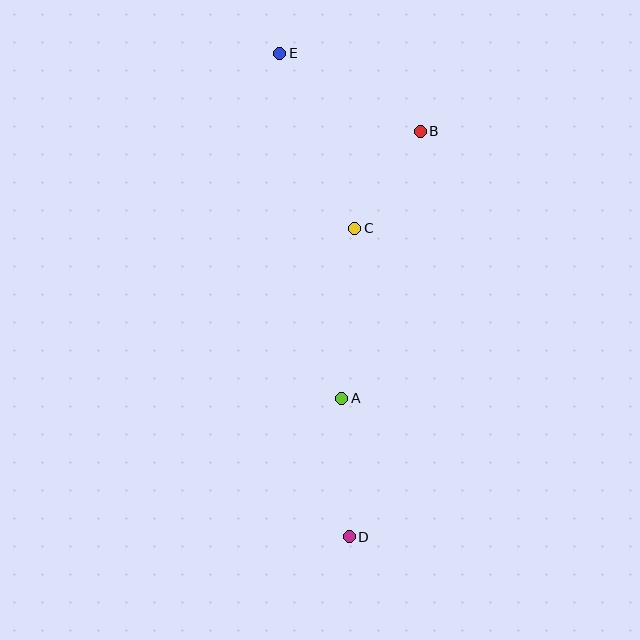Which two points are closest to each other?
Points B and C are closest to each other.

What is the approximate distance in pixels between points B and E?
The distance between B and E is approximately 160 pixels.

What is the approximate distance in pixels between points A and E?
The distance between A and E is approximately 351 pixels.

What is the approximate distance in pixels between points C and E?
The distance between C and E is approximately 190 pixels.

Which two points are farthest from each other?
Points D and E are farthest from each other.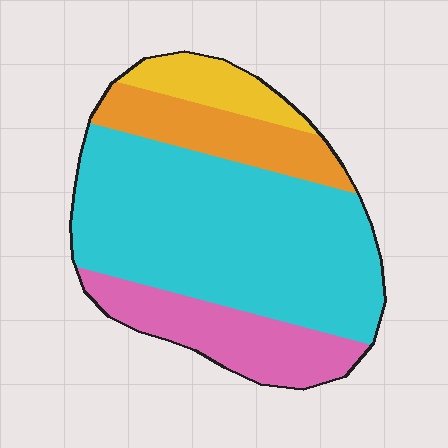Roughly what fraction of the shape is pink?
Pink takes up about one fifth (1/5) of the shape.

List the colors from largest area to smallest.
From largest to smallest: cyan, pink, orange, yellow.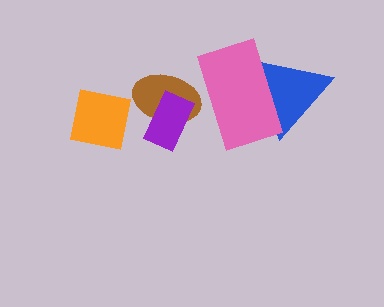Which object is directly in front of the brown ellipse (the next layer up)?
The purple rectangle is directly in front of the brown ellipse.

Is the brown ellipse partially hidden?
Yes, it is partially covered by another shape.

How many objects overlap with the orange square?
0 objects overlap with the orange square.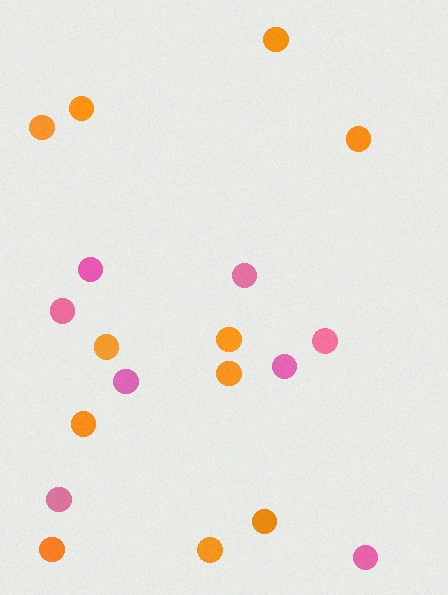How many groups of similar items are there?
There are 2 groups: one group of pink circles (8) and one group of orange circles (11).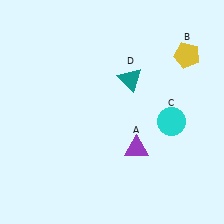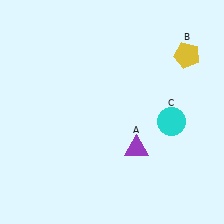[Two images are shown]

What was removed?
The teal triangle (D) was removed in Image 2.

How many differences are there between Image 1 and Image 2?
There is 1 difference between the two images.